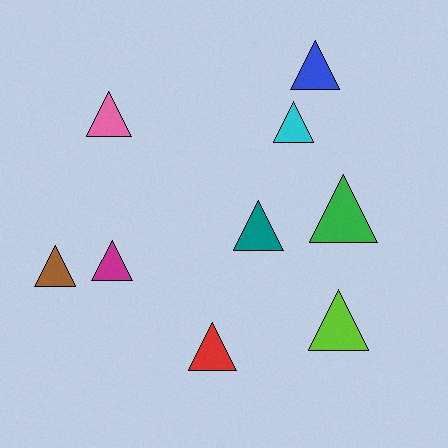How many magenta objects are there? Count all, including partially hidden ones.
There is 1 magenta object.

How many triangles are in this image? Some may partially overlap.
There are 9 triangles.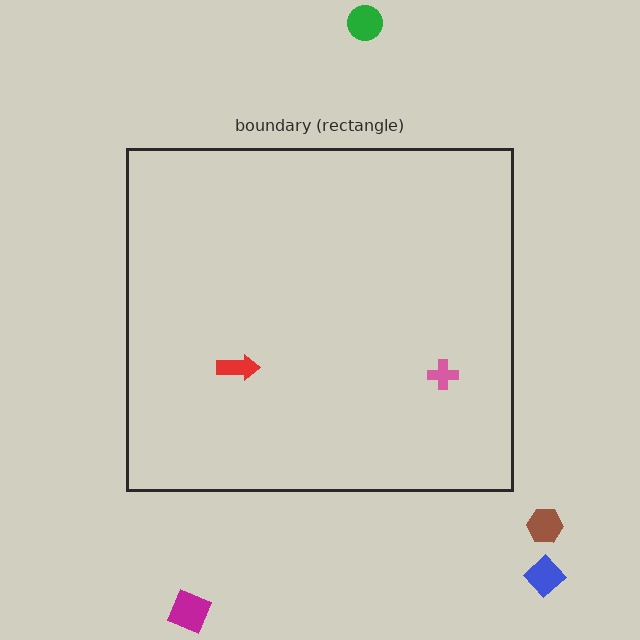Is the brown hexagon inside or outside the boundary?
Outside.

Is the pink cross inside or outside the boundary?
Inside.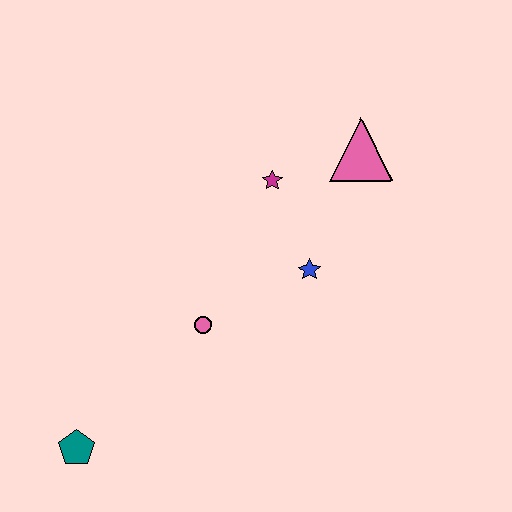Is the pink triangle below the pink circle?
No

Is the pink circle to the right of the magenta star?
No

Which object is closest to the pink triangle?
The magenta star is closest to the pink triangle.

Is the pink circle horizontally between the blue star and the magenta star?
No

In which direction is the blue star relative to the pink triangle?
The blue star is below the pink triangle.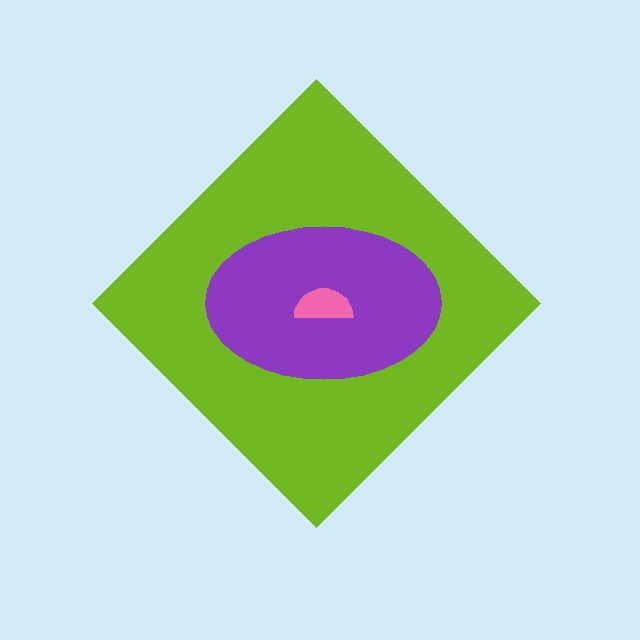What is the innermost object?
The pink semicircle.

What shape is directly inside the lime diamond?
The purple ellipse.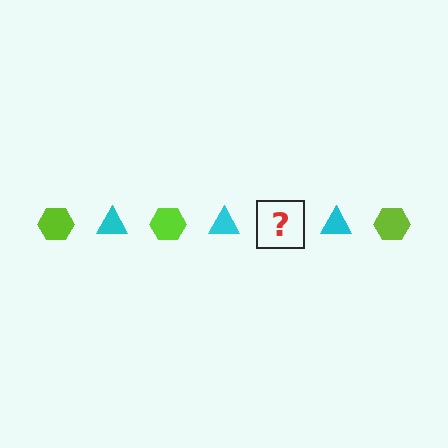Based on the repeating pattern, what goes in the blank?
The blank should be a lime hexagon.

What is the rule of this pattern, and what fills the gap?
The rule is that the pattern alternates between lime hexagon and cyan triangle. The gap should be filled with a lime hexagon.